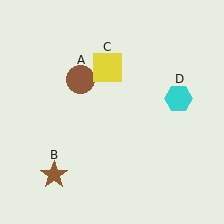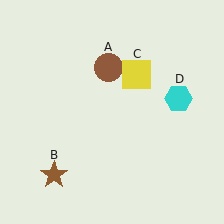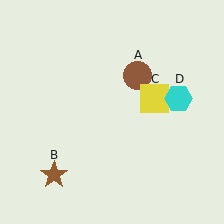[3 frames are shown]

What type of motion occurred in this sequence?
The brown circle (object A), yellow square (object C) rotated clockwise around the center of the scene.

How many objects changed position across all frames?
2 objects changed position: brown circle (object A), yellow square (object C).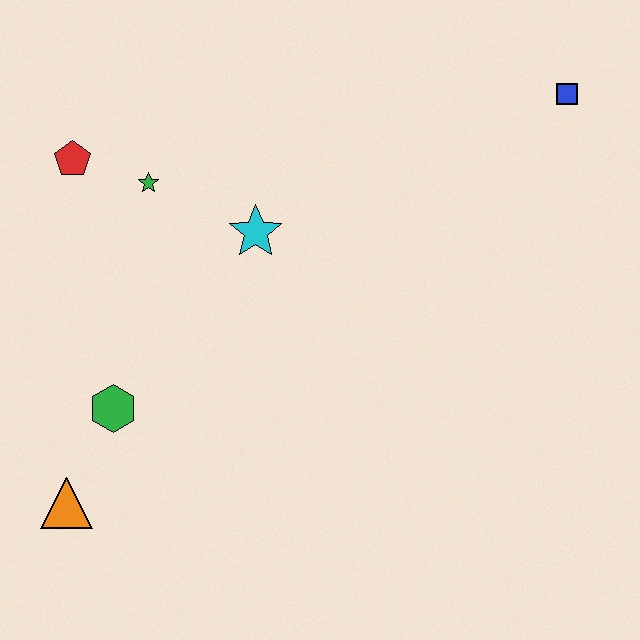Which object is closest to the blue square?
The cyan star is closest to the blue square.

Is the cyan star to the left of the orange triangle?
No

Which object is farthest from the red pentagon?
The blue square is farthest from the red pentagon.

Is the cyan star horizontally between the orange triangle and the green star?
No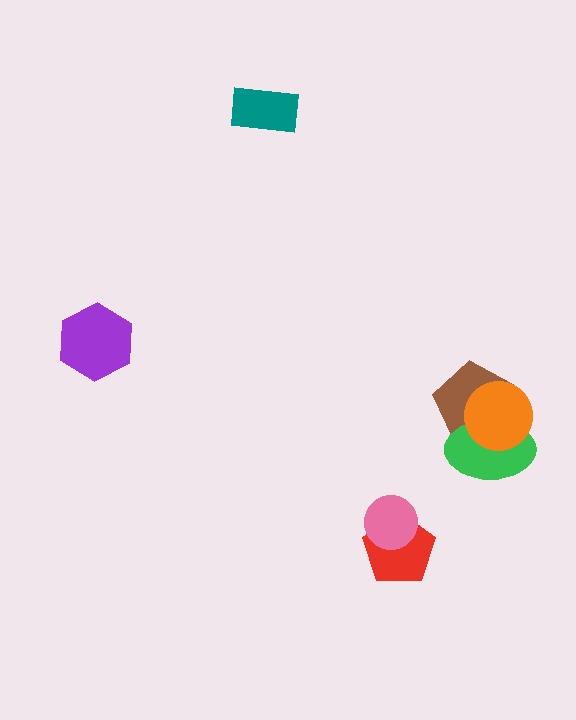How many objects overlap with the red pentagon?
1 object overlaps with the red pentagon.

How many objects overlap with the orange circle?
2 objects overlap with the orange circle.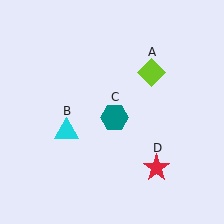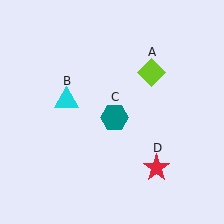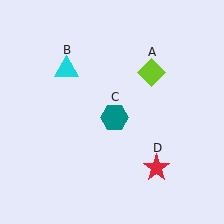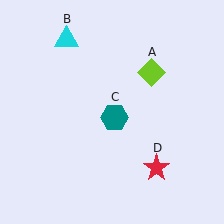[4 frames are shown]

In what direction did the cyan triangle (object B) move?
The cyan triangle (object B) moved up.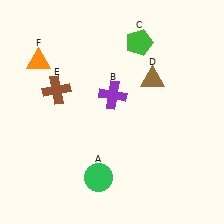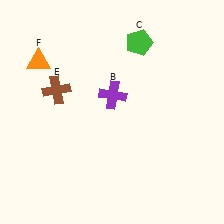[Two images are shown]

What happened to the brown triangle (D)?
The brown triangle (D) was removed in Image 2. It was in the top-right area of Image 1.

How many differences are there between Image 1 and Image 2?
There are 2 differences between the two images.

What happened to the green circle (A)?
The green circle (A) was removed in Image 2. It was in the bottom-left area of Image 1.